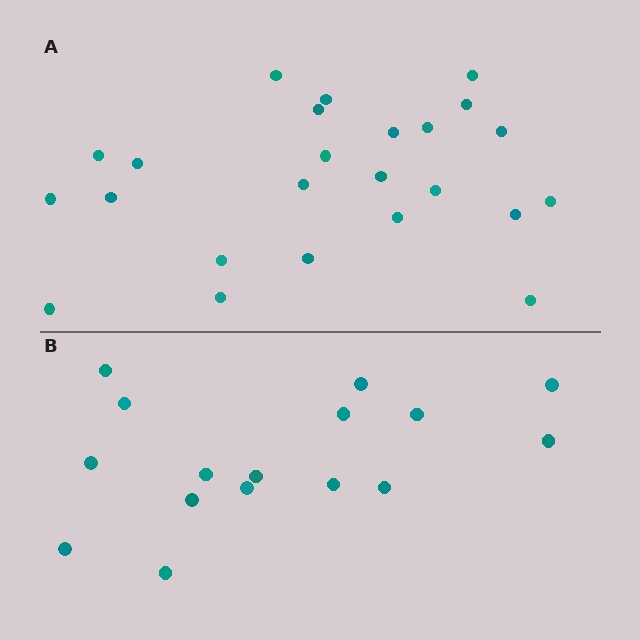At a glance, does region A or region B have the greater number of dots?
Region A (the top region) has more dots.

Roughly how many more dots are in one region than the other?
Region A has roughly 8 or so more dots than region B.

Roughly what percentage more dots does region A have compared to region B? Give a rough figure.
About 50% more.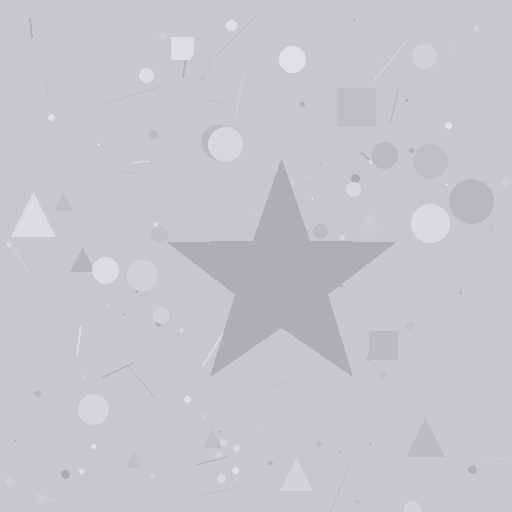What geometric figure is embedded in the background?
A star is embedded in the background.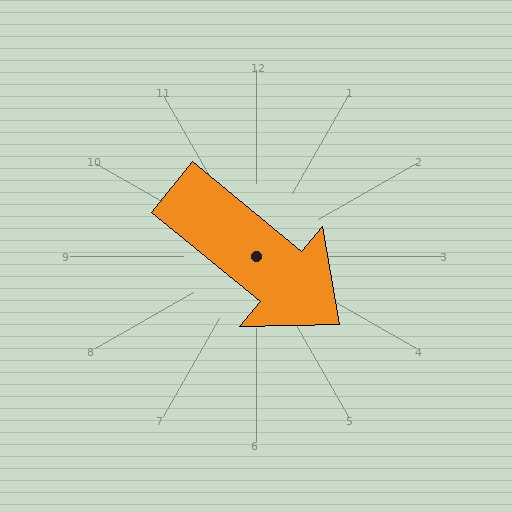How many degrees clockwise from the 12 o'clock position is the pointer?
Approximately 129 degrees.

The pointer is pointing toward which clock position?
Roughly 4 o'clock.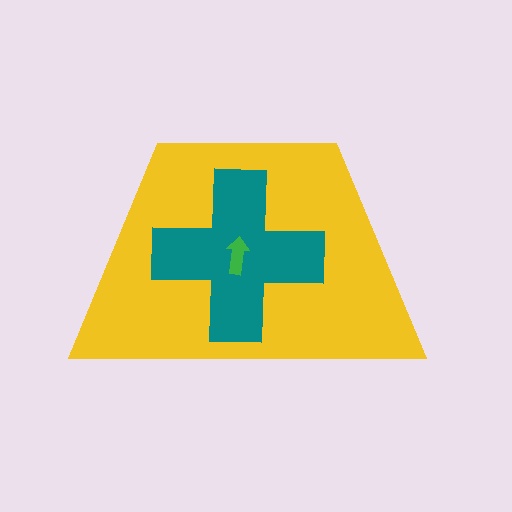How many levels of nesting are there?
3.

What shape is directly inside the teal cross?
The green arrow.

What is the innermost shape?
The green arrow.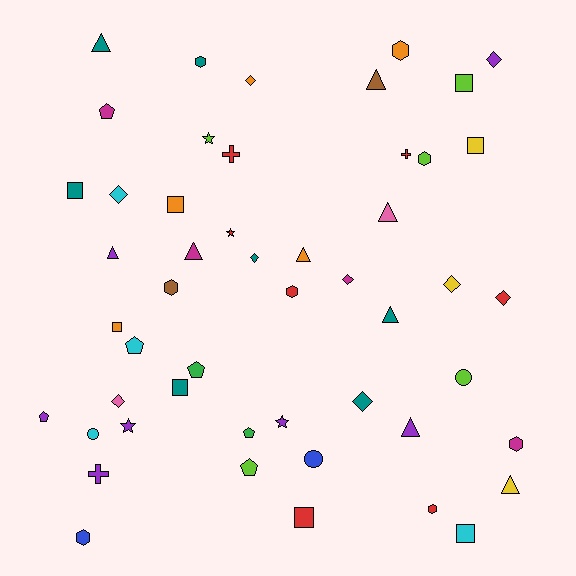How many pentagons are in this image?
There are 6 pentagons.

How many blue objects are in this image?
There are 2 blue objects.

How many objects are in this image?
There are 50 objects.